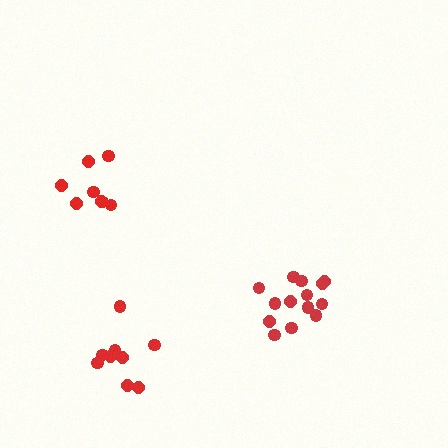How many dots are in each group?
Group 1: 14 dots, Group 2: 8 dots, Group 3: 9 dots (31 total).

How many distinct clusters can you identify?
There are 3 distinct clusters.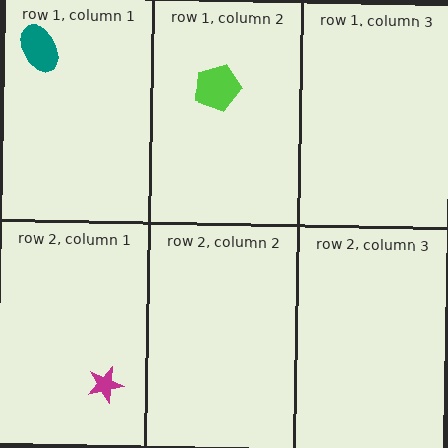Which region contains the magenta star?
The row 2, column 1 region.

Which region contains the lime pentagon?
The row 1, column 2 region.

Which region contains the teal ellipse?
The row 1, column 1 region.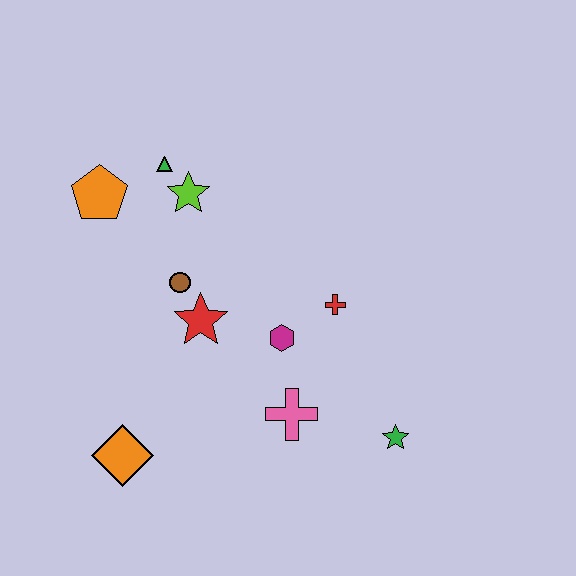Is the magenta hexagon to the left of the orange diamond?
No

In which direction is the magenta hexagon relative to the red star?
The magenta hexagon is to the right of the red star.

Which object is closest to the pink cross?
The magenta hexagon is closest to the pink cross.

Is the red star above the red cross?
No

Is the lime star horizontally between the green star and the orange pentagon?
Yes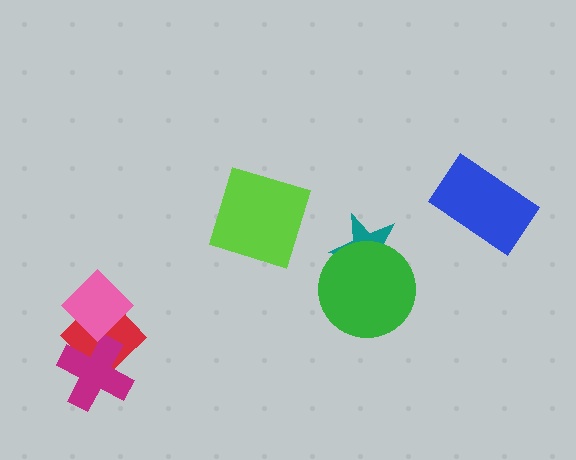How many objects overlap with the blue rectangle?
0 objects overlap with the blue rectangle.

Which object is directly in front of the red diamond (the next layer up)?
The magenta cross is directly in front of the red diamond.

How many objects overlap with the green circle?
1 object overlaps with the green circle.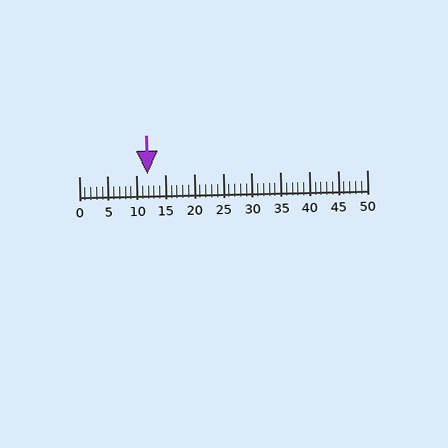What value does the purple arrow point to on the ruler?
The purple arrow points to approximately 12.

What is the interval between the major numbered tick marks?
The major tick marks are spaced 5 units apart.